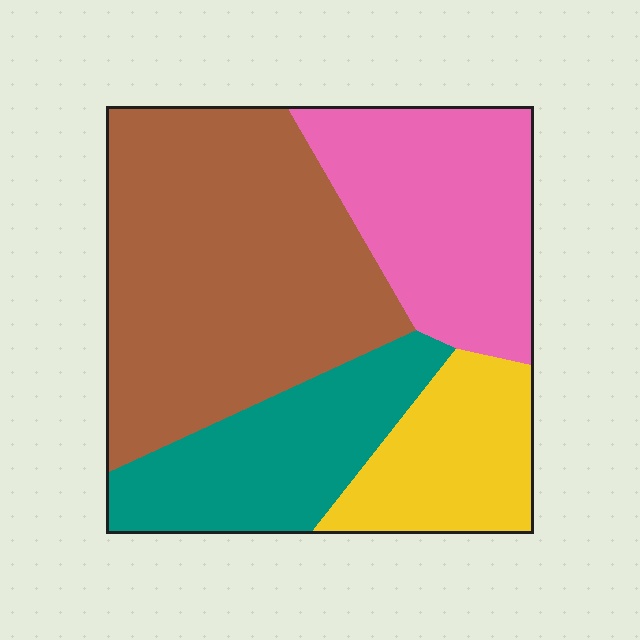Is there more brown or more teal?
Brown.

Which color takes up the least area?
Yellow, at roughly 15%.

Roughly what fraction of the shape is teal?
Teal takes up about one fifth (1/5) of the shape.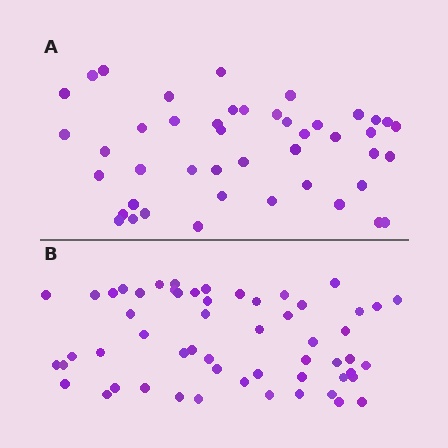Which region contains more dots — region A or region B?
Region B (the bottom region) has more dots.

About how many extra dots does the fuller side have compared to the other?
Region B has roughly 12 or so more dots than region A.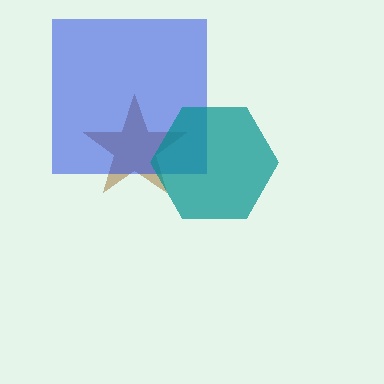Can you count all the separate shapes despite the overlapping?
Yes, there are 3 separate shapes.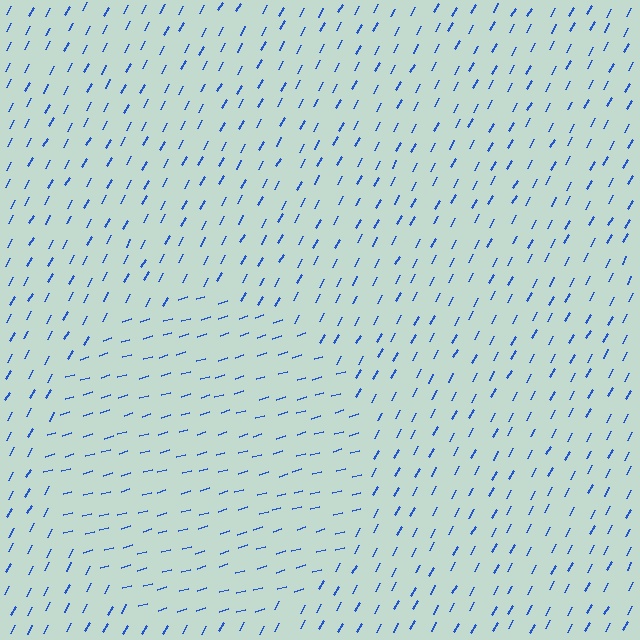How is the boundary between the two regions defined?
The boundary is defined purely by a change in line orientation (approximately 45 degrees difference). All lines are the same color and thickness.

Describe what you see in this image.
The image is filled with small blue line segments. A circle region in the image has lines oriented differently from the surrounding lines, creating a visible texture boundary.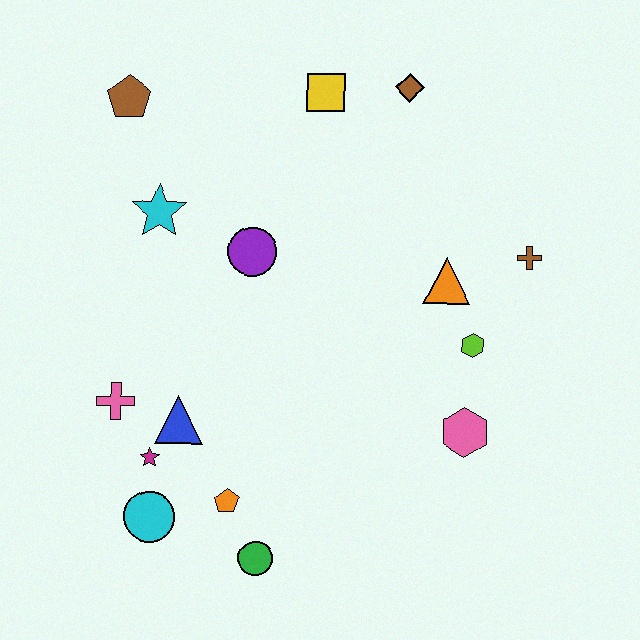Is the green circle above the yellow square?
No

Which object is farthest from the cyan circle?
The brown diamond is farthest from the cyan circle.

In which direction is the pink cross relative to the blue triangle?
The pink cross is to the left of the blue triangle.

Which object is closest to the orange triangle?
The lime hexagon is closest to the orange triangle.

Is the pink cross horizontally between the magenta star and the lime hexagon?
No